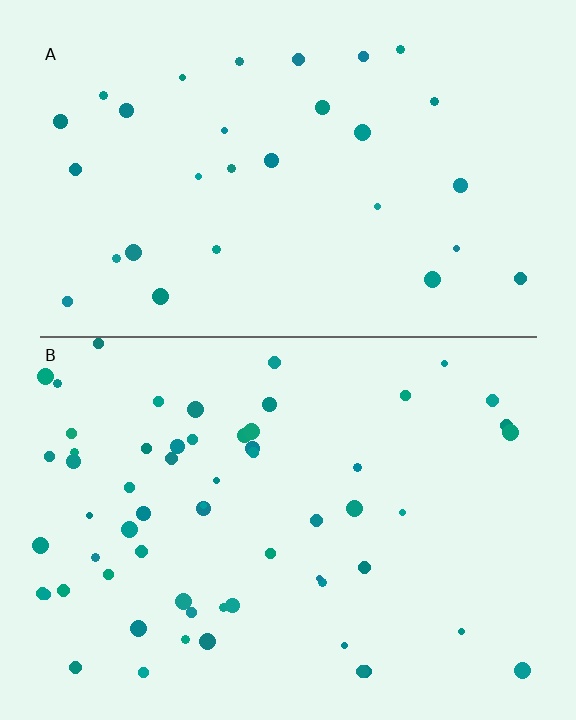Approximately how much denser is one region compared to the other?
Approximately 2.0× — region B over region A.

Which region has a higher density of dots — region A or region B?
B (the bottom).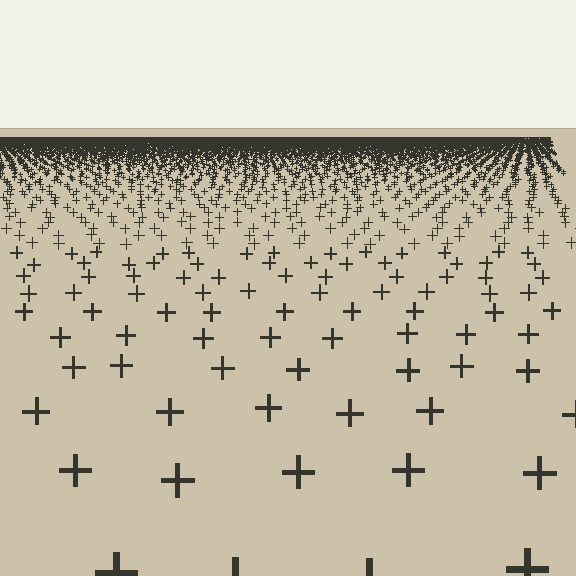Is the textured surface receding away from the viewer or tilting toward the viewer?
The surface is receding away from the viewer. Texture elements get smaller and denser toward the top.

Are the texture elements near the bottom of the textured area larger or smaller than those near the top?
Larger. Near the bottom, elements are closer to the viewer and appear at a bigger on-screen size.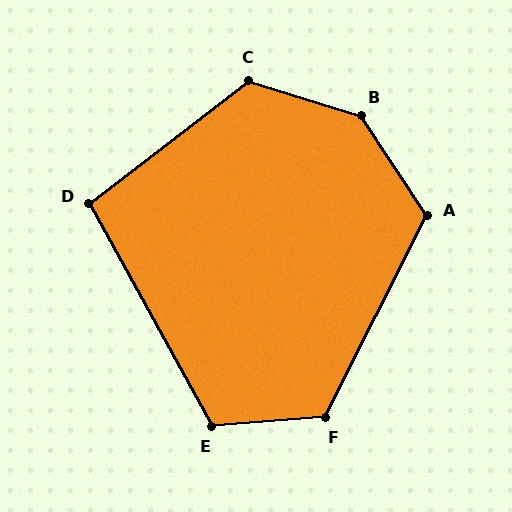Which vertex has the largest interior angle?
B, at approximately 140 degrees.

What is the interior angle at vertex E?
Approximately 115 degrees (obtuse).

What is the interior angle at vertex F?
Approximately 121 degrees (obtuse).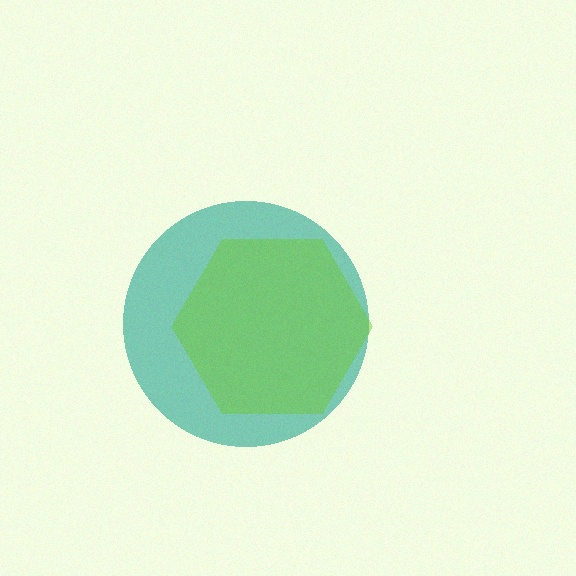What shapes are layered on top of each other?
The layered shapes are: a teal circle, a lime hexagon.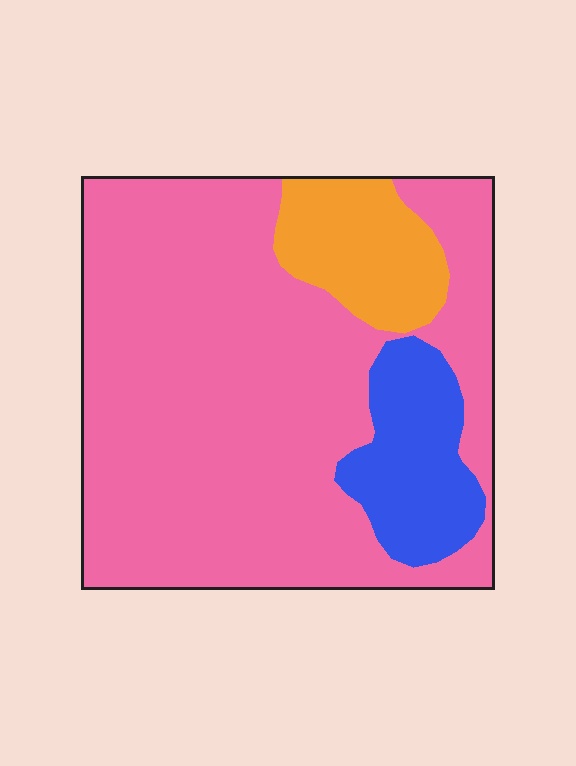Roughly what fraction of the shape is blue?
Blue takes up about one eighth (1/8) of the shape.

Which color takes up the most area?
Pink, at roughly 75%.